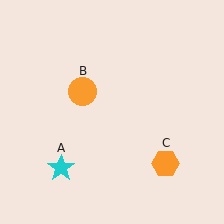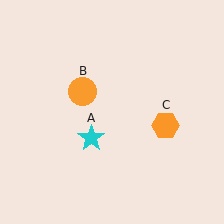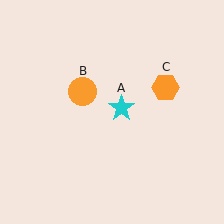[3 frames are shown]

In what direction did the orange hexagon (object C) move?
The orange hexagon (object C) moved up.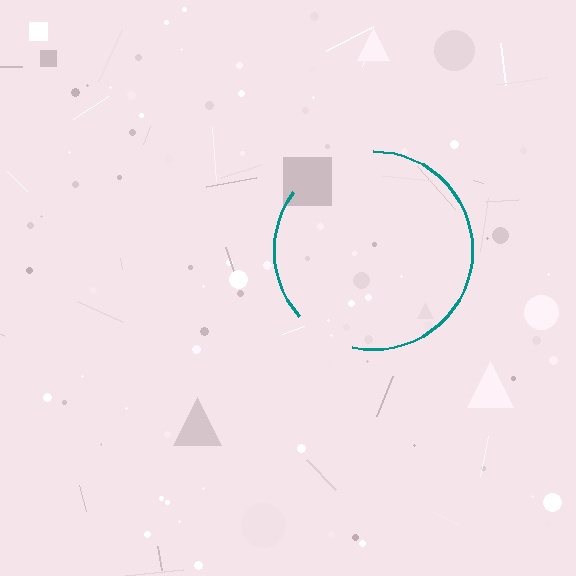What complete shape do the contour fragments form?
The contour fragments form a circle.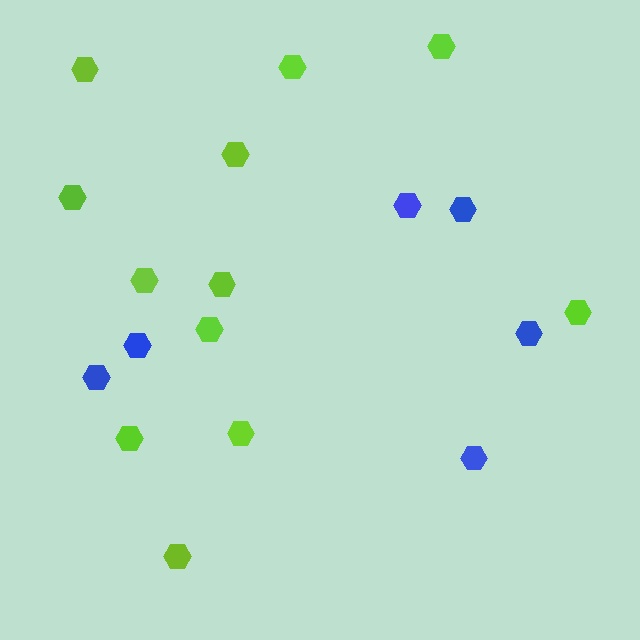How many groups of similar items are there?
There are 2 groups: one group of lime hexagons (12) and one group of blue hexagons (6).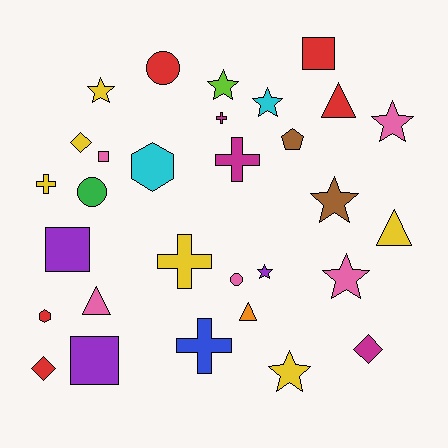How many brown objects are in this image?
There are 2 brown objects.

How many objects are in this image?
There are 30 objects.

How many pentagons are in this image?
There is 1 pentagon.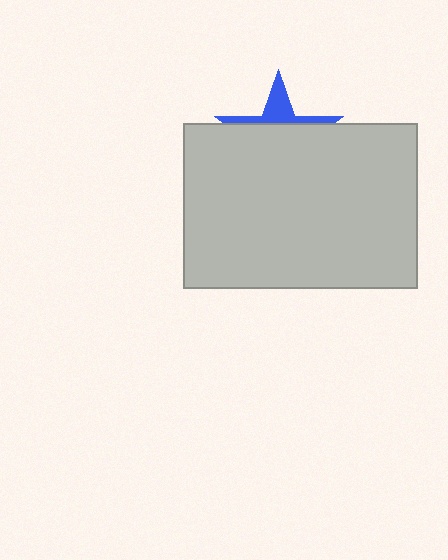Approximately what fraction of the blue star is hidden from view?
Roughly 68% of the blue star is hidden behind the light gray rectangle.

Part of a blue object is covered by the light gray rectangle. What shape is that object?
It is a star.